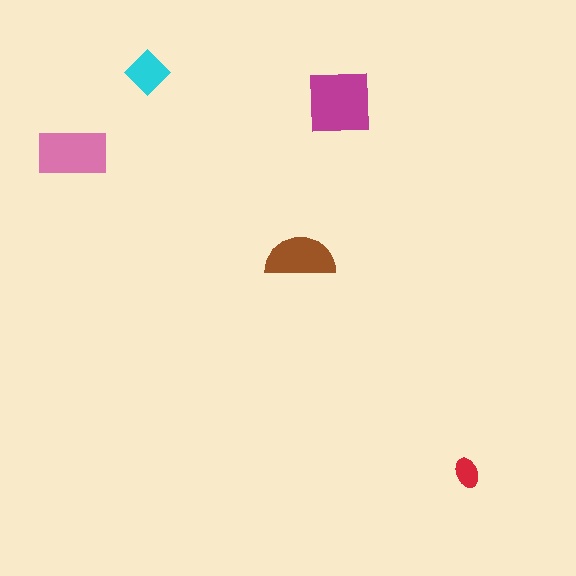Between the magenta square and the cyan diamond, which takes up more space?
The magenta square.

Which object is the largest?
The magenta square.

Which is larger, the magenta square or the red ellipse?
The magenta square.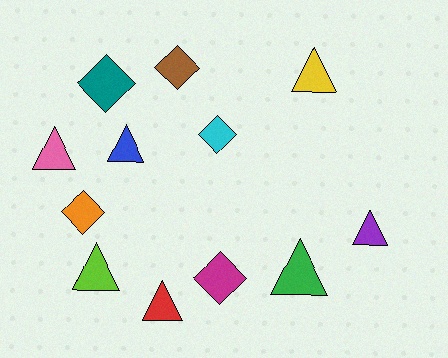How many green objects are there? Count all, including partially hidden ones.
There is 1 green object.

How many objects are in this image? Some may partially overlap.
There are 12 objects.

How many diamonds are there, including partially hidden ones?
There are 5 diamonds.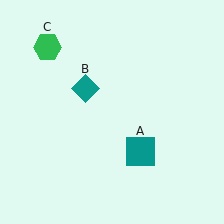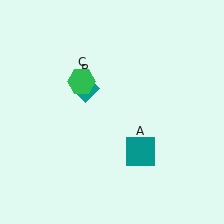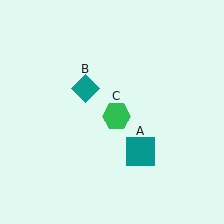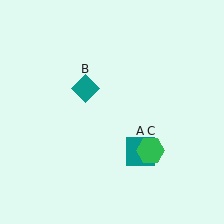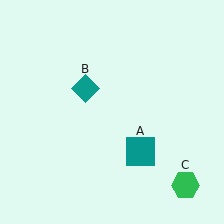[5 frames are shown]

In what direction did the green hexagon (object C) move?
The green hexagon (object C) moved down and to the right.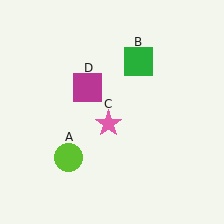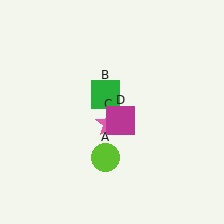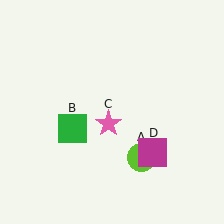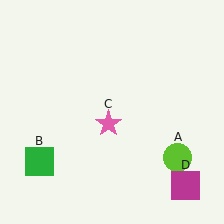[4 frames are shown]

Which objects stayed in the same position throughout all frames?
Pink star (object C) remained stationary.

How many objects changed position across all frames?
3 objects changed position: lime circle (object A), green square (object B), magenta square (object D).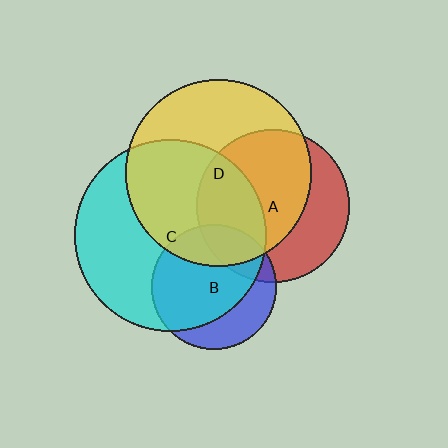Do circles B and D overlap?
Yes.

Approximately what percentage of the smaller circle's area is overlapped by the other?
Approximately 25%.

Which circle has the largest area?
Circle C (cyan).